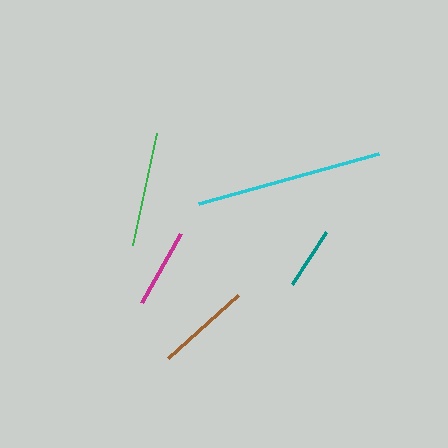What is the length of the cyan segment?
The cyan segment is approximately 187 pixels long.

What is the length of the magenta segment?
The magenta segment is approximately 79 pixels long.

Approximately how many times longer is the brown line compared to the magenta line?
The brown line is approximately 1.2 times the length of the magenta line.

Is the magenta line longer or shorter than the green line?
The green line is longer than the magenta line.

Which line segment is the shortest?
The teal line is the shortest at approximately 62 pixels.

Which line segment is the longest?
The cyan line is the longest at approximately 187 pixels.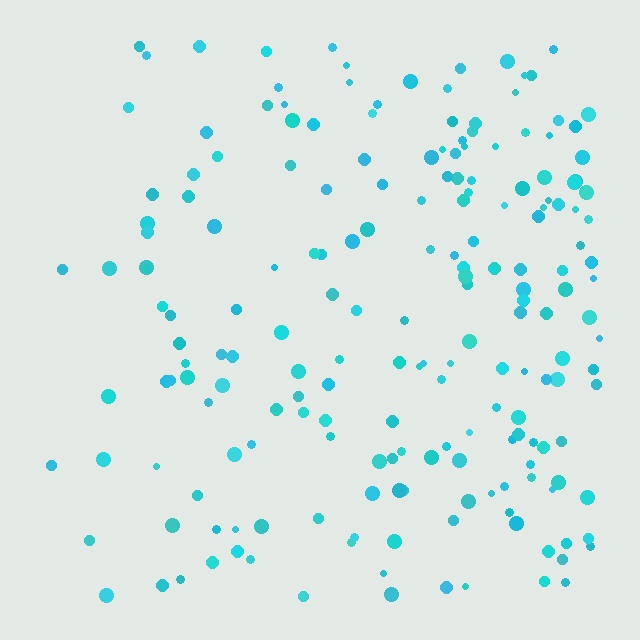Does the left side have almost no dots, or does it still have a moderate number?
Still a moderate number, just noticeably fewer than the right.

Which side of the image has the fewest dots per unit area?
The left.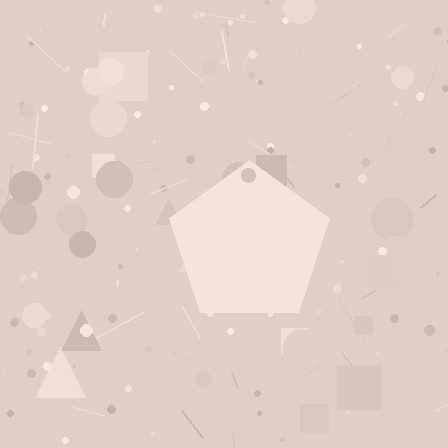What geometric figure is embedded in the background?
A pentagon is embedded in the background.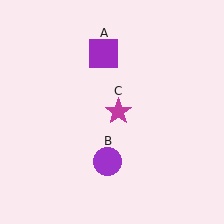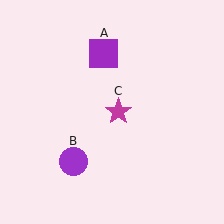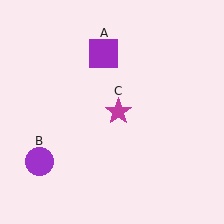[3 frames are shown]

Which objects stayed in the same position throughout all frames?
Purple square (object A) and magenta star (object C) remained stationary.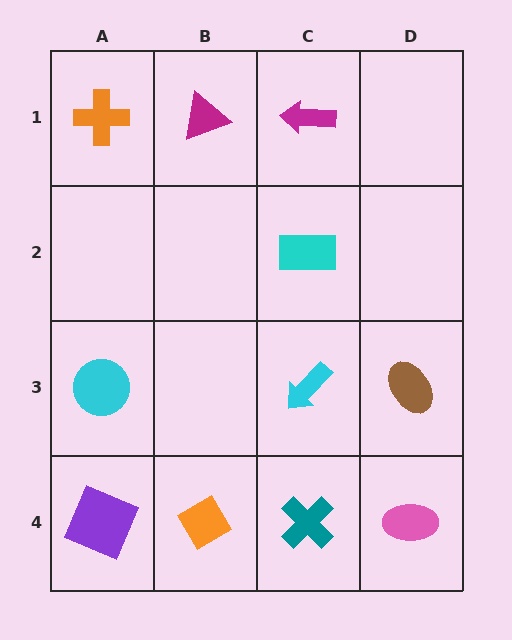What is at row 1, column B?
A magenta triangle.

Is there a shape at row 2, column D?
No, that cell is empty.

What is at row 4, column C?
A teal cross.